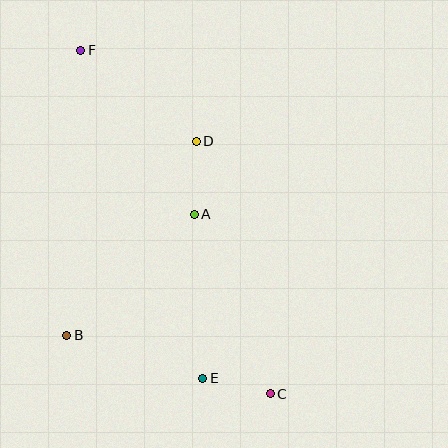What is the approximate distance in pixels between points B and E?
The distance between B and E is approximately 143 pixels.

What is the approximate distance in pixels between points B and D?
The distance between B and D is approximately 233 pixels.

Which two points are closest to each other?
Points C and E are closest to each other.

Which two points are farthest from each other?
Points C and F are farthest from each other.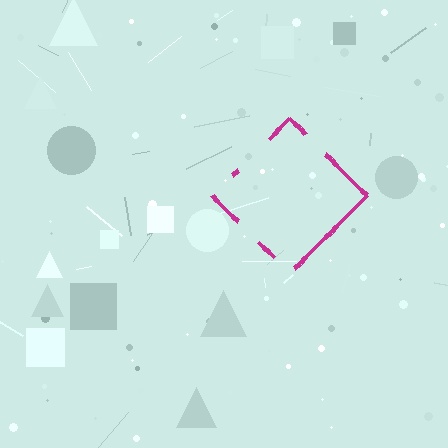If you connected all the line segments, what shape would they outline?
They would outline a diamond.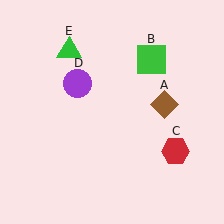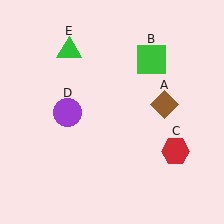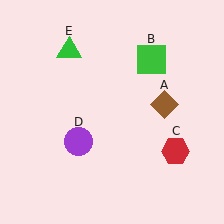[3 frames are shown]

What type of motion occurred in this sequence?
The purple circle (object D) rotated counterclockwise around the center of the scene.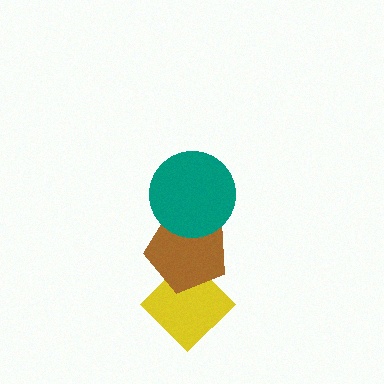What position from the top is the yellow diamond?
The yellow diamond is 3rd from the top.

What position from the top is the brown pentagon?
The brown pentagon is 2nd from the top.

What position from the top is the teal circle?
The teal circle is 1st from the top.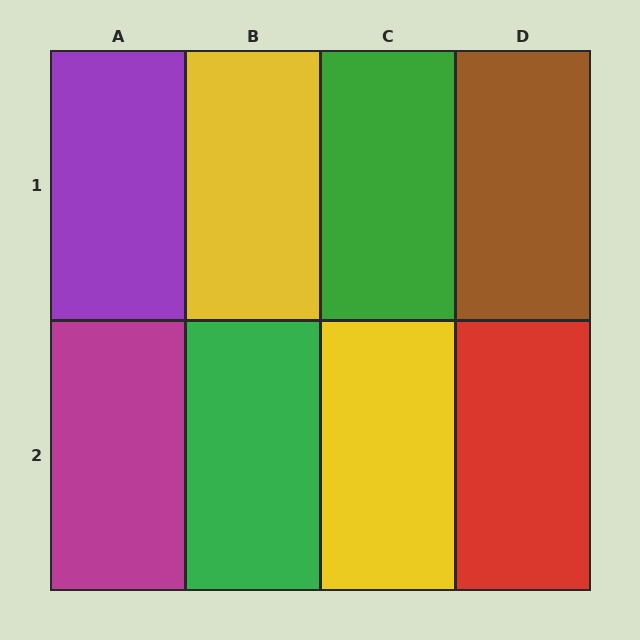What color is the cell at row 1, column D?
Brown.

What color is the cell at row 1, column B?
Yellow.